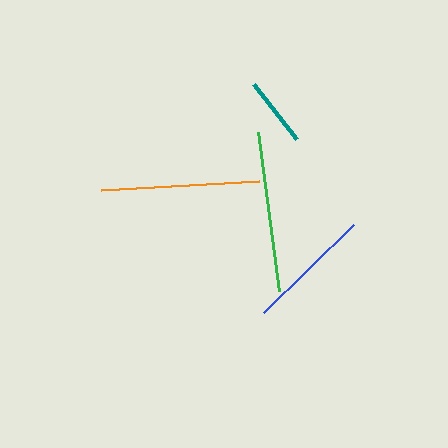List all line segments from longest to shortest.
From longest to shortest: green, orange, blue, teal.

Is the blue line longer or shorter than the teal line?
The blue line is longer than the teal line.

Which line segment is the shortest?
The teal line is the shortest at approximately 70 pixels.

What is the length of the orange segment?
The orange segment is approximately 158 pixels long.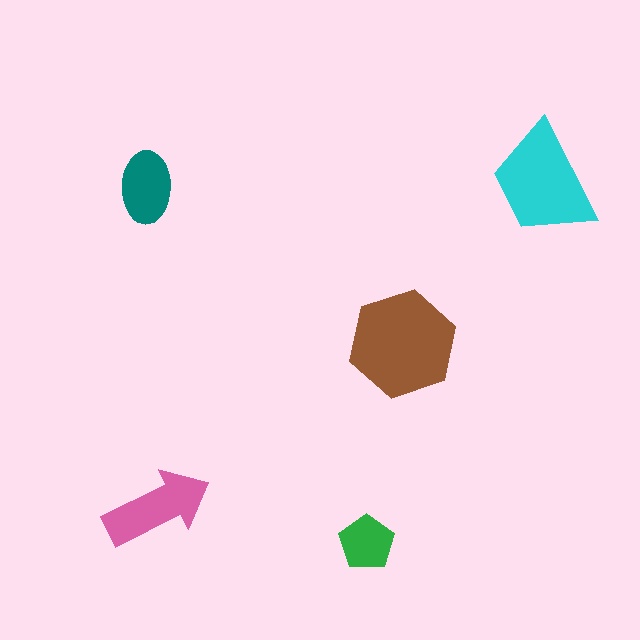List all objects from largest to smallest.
The brown hexagon, the cyan trapezoid, the pink arrow, the teal ellipse, the green pentagon.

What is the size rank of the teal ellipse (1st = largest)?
4th.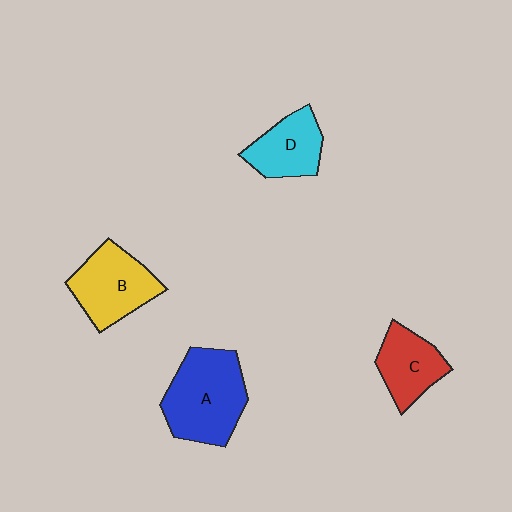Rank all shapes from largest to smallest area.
From largest to smallest: A (blue), B (yellow), C (red), D (cyan).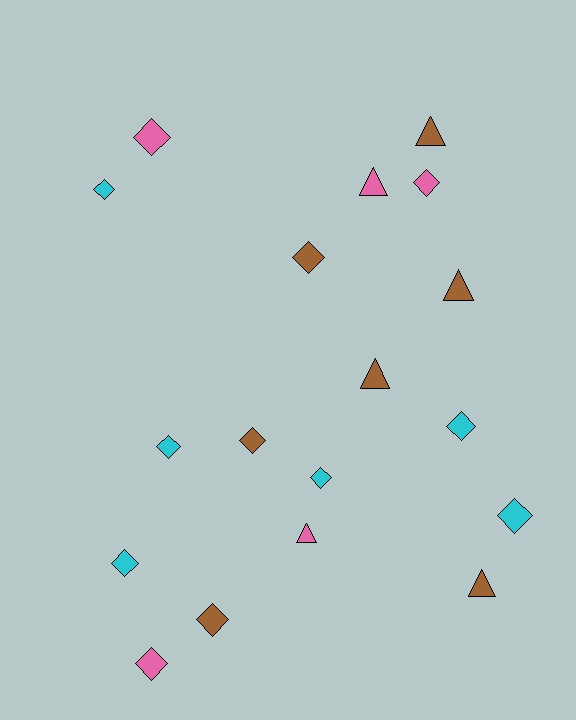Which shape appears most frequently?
Diamond, with 12 objects.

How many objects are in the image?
There are 18 objects.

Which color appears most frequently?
Brown, with 7 objects.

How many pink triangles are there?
There are 2 pink triangles.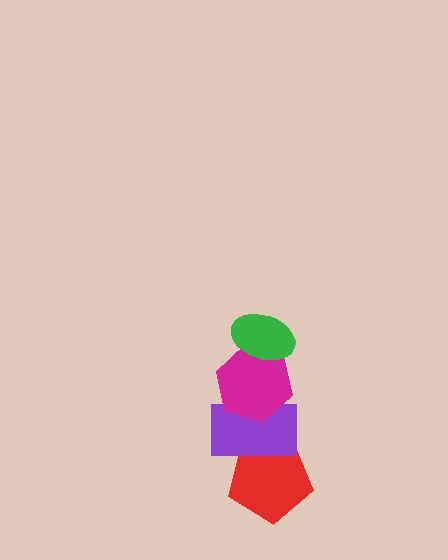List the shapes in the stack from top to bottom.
From top to bottom: the green ellipse, the magenta hexagon, the purple rectangle, the red pentagon.